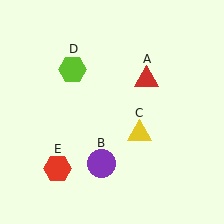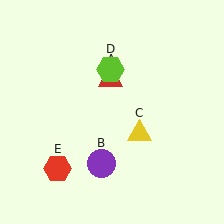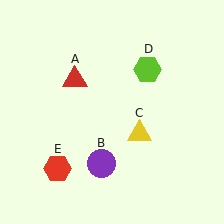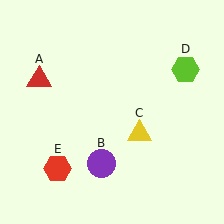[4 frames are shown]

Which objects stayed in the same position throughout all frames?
Purple circle (object B) and yellow triangle (object C) and red hexagon (object E) remained stationary.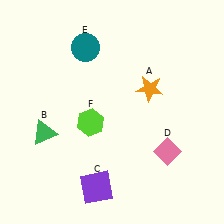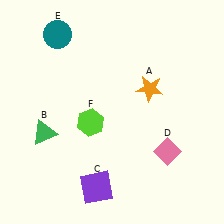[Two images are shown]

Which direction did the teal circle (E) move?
The teal circle (E) moved left.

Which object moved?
The teal circle (E) moved left.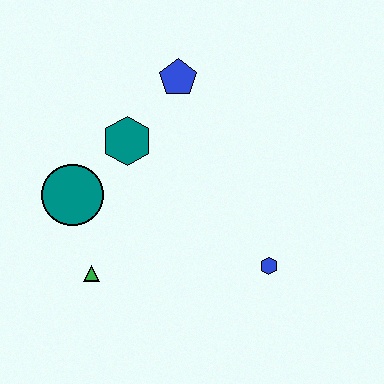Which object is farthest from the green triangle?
The blue pentagon is farthest from the green triangle.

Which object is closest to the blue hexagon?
The green triangle is closest to the blue hexagon.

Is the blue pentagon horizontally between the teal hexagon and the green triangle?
No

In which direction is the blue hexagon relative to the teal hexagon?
The blue hexagon is to the right of the teal hexagon.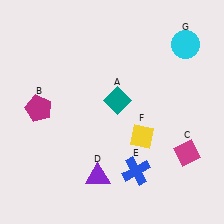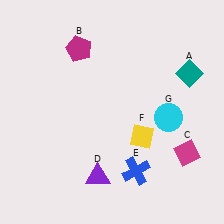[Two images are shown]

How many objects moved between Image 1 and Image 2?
3 objects moved between the two images.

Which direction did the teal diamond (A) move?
The teal diamond (A) moved right.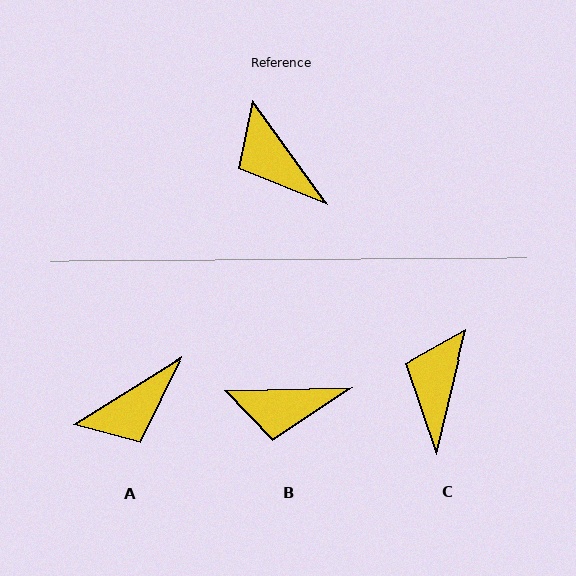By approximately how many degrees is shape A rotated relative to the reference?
Approximately 86 degrees counter-clockwise.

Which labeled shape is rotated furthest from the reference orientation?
A, about 86 degrees away.